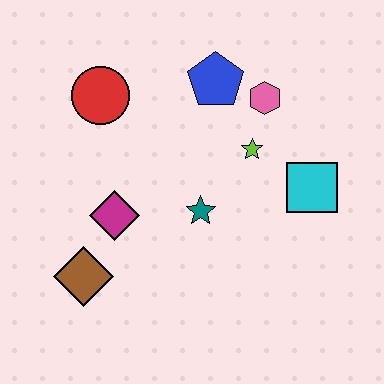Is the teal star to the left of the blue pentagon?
Yes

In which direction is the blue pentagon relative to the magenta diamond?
The blue pentagon is above the magenta diamond.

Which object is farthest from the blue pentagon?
The brown diamond is farthest from the blue pentagon.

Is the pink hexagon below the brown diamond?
No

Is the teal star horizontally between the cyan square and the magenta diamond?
Yes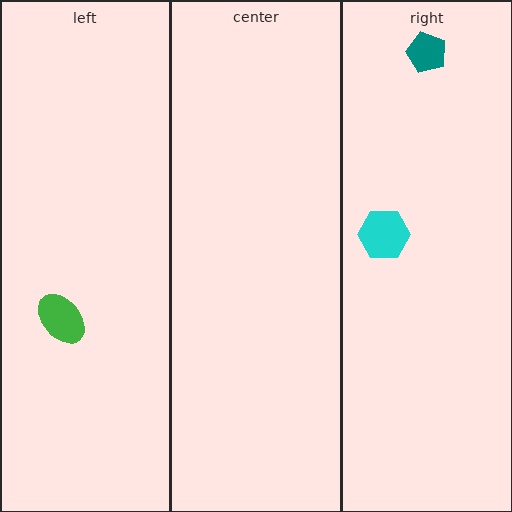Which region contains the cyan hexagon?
The right region.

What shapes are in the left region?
The green ellipse.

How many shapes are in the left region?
1.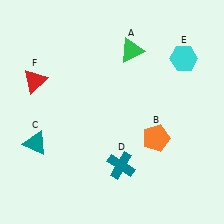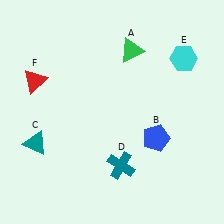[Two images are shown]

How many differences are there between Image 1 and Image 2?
There is 1 difference between the two images.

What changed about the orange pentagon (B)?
In Image 1, B is orange. In Image 2, it changed to blue.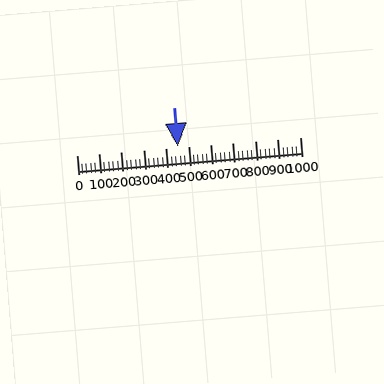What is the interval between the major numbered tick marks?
The major tick marks are spaced 100 units apart.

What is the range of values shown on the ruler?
The ruler shows values from 0 to 1000.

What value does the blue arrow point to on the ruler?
The blue arrow points to approximately 453.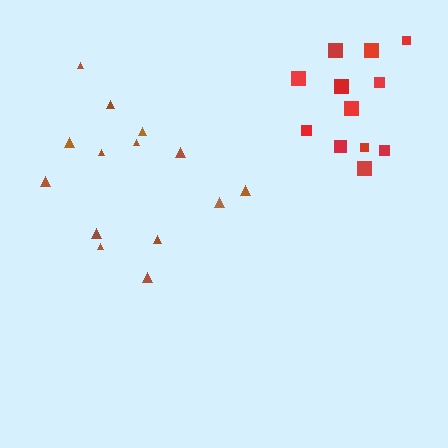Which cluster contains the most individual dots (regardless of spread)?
Brown (14).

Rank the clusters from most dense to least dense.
red, brown.